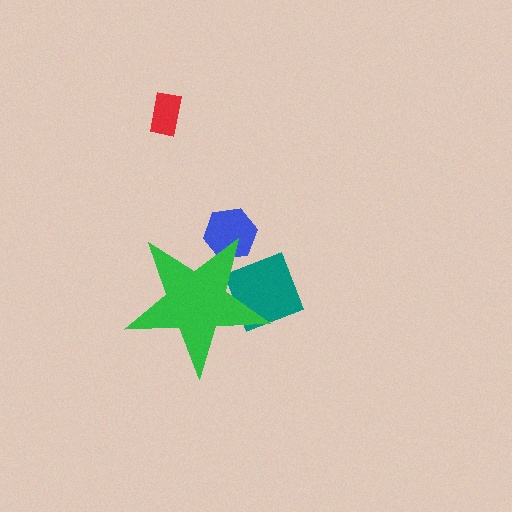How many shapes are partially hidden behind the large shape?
2 shapes are partially hidden.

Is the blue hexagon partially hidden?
Yes, the blue hexagon is partially hidden behind the green star.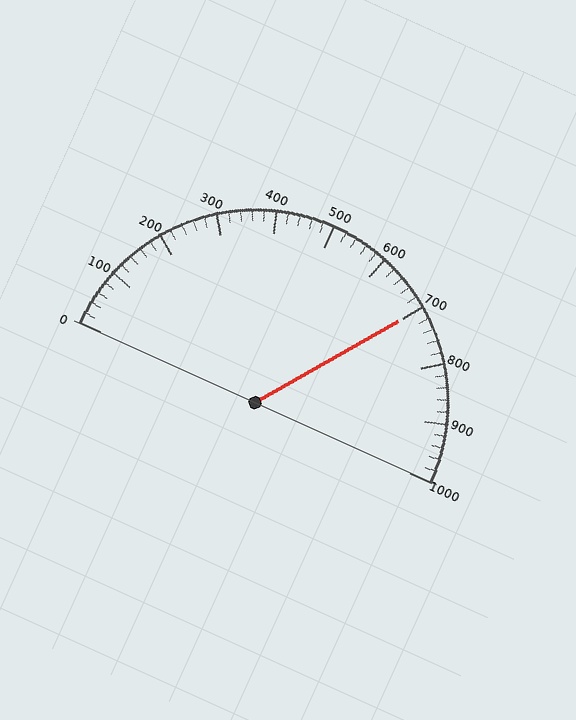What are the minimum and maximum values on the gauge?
The gauge ranges from 0 to 1000.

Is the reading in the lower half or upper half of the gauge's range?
The reading is in the upper half of the range (0 to 1000).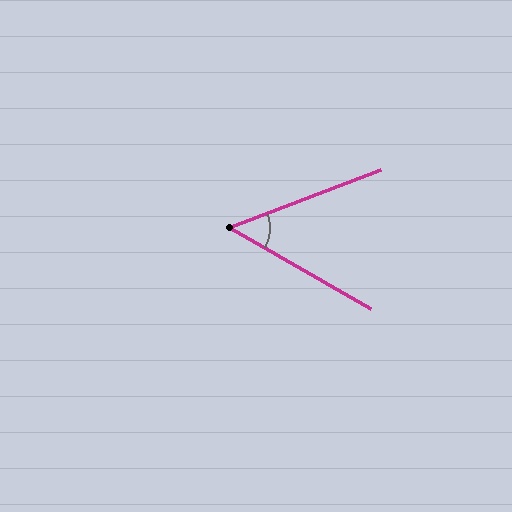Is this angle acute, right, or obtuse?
It is acute.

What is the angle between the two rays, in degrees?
Approximately 51 degrees.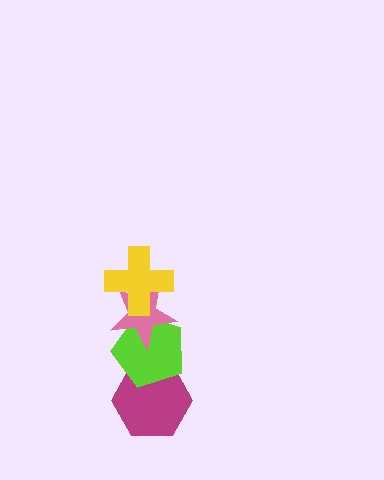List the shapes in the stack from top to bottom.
From top to bottom: the yellow cross, the pink star, the lime pentagon, the magenta hexagon.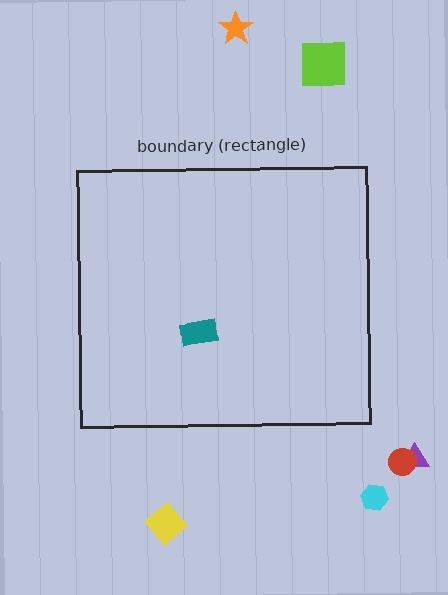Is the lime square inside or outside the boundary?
Outside.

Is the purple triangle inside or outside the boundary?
Outside.